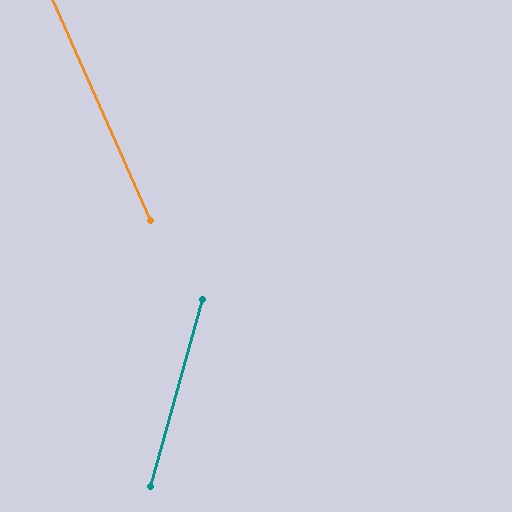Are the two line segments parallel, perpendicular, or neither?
Neither parallel nor perpendicular — they differ by about 39°.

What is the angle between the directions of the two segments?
Approximately 39 degrees.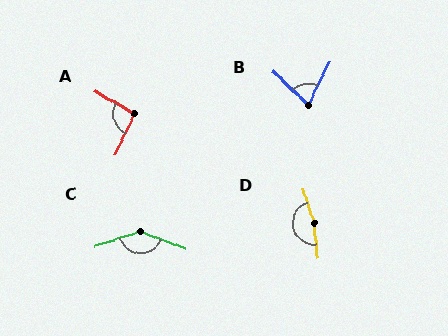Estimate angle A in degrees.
Approximately 94 degrees.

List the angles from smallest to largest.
B (72°), A (94°), C (142°), D (167°).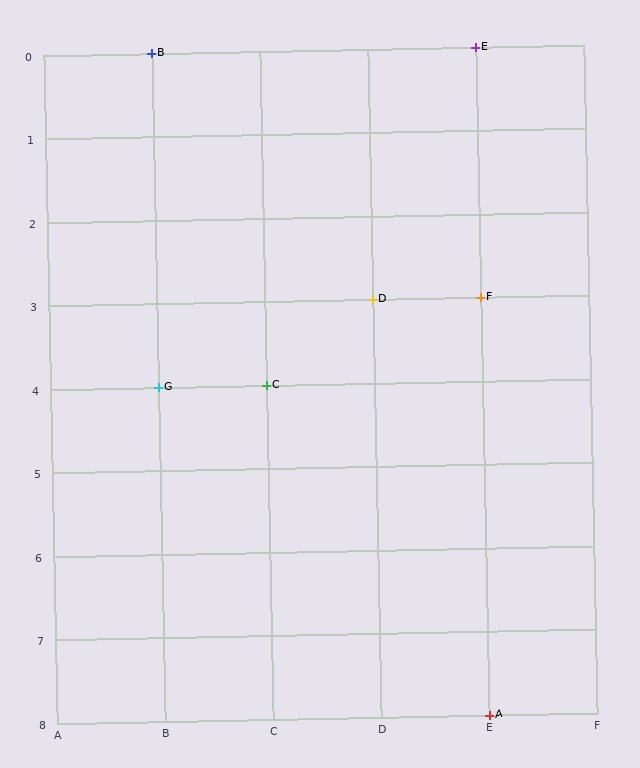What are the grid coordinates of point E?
Point E is at grid coordinates (E, 0).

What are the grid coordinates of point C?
Point C is at grid coordinates (C, 4).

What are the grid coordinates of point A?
Point A is at grid coordinates (E, 8).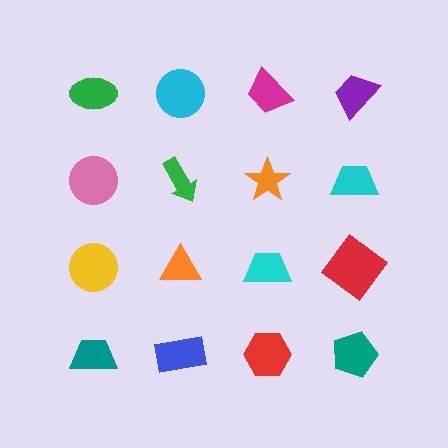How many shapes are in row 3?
4 shapes.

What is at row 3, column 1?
A yellow circle.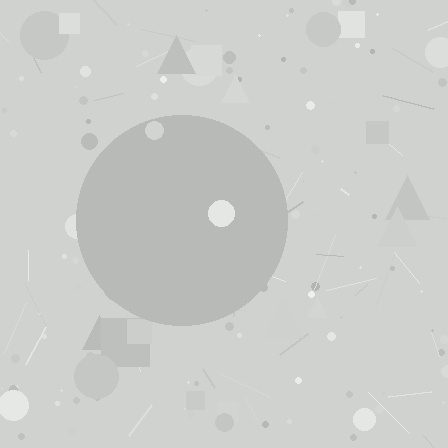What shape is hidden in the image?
A circle is hidden in the image.